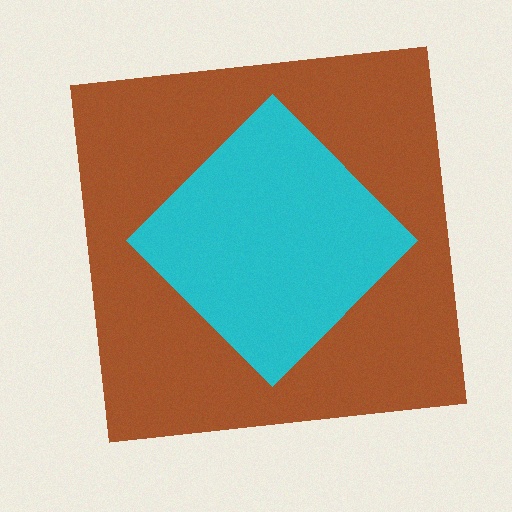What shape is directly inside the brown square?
The cyan diamond.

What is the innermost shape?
The cyan diamond.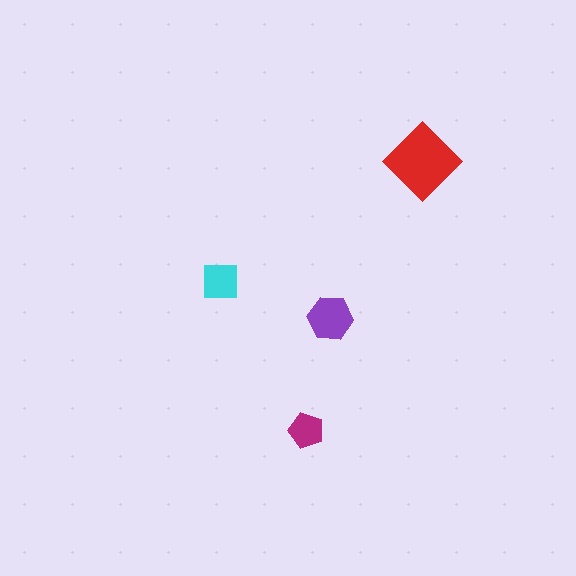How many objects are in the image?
There are 4 objects in the image.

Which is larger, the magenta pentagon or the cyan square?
The cyan square.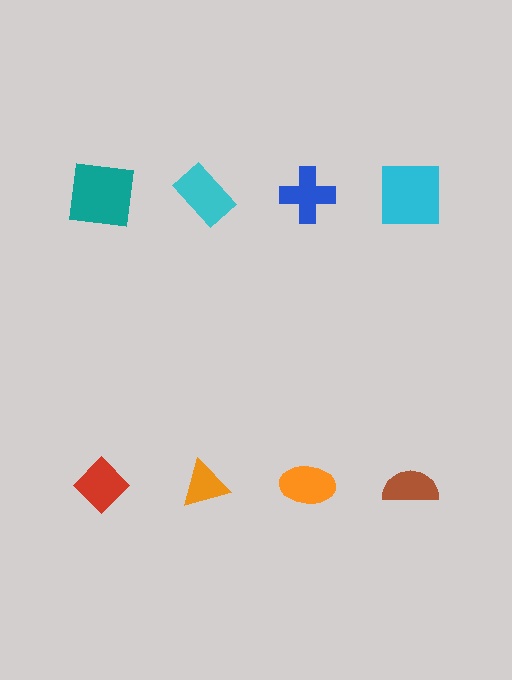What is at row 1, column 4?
A cyan square.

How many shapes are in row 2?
4 shapes.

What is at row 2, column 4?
A brown semicircle.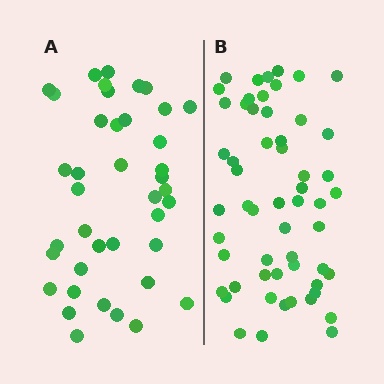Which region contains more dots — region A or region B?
Region B (the right region) has more dots.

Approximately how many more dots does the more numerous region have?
Region B has approximately 15 more dots than region A.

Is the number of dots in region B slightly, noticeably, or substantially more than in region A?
Region B has noticeably more, but not dramatically so. The ratio is roughly 1.4 to 1.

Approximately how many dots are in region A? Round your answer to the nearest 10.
About 40 dots.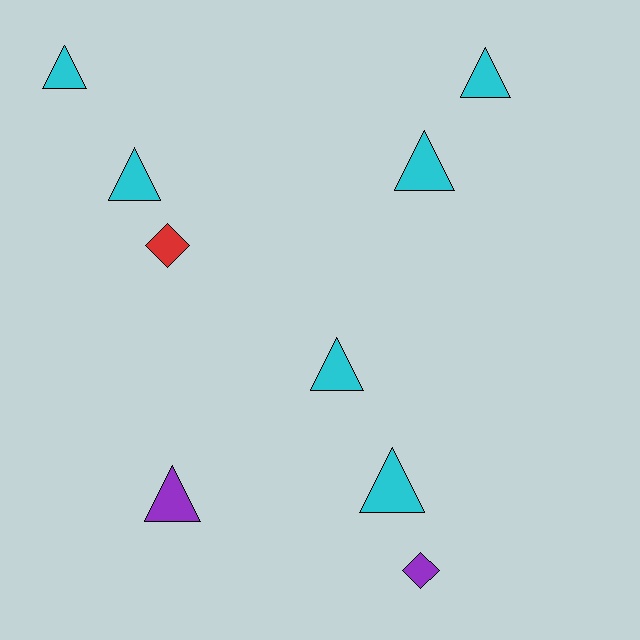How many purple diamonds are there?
There is 1 purple diamond.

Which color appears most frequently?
Cyan, with 6 objects.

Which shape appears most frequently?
Triangle, with 7 objects.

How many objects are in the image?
There are 9 objects.